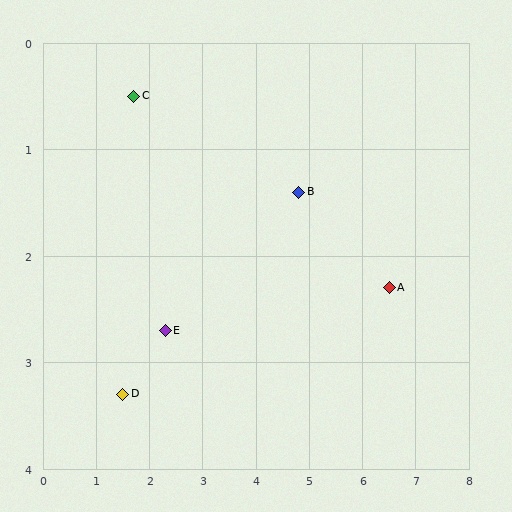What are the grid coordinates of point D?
Point D is at approximately (1.5, 3.3).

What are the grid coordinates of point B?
Point B is at approximately (4.8, 1.4).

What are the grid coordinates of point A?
Point A is at approximately (6.5, 2.3).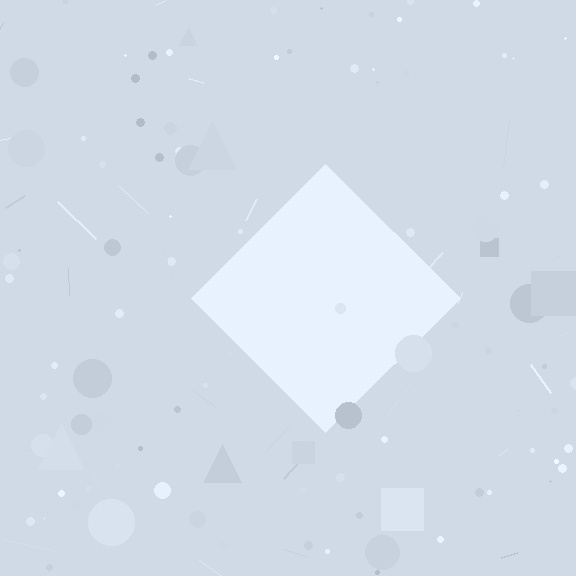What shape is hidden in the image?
A diamond is hidden in the image.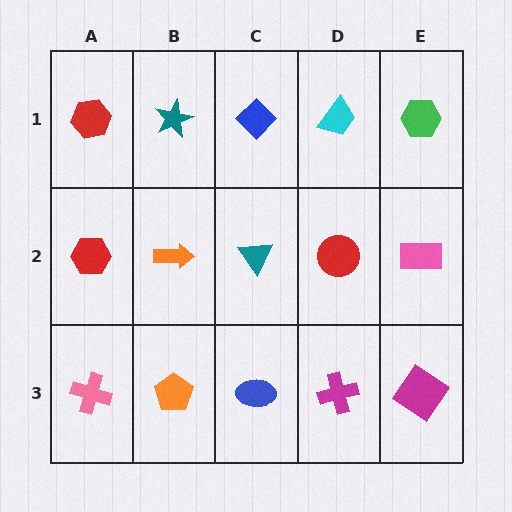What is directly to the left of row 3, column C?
An orange pentagon.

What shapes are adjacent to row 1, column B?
An orange arrow (row 2, column B), a red hexagon (row 1, column A), a blue diamond (row 1, column C).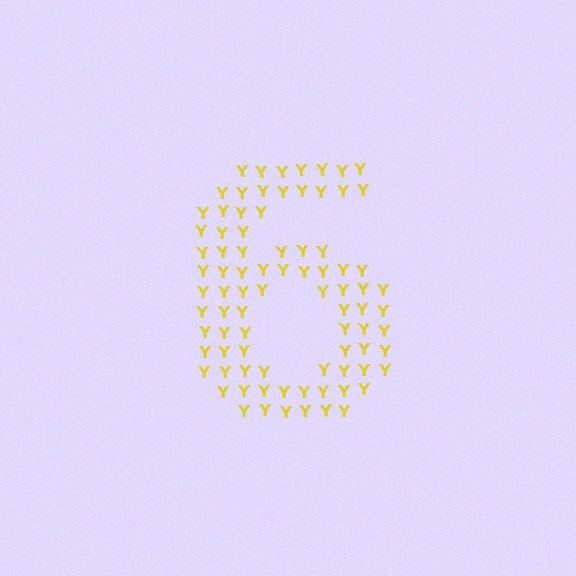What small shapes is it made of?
It is made of small letter Y's.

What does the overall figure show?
The overall figure shows the digit 6.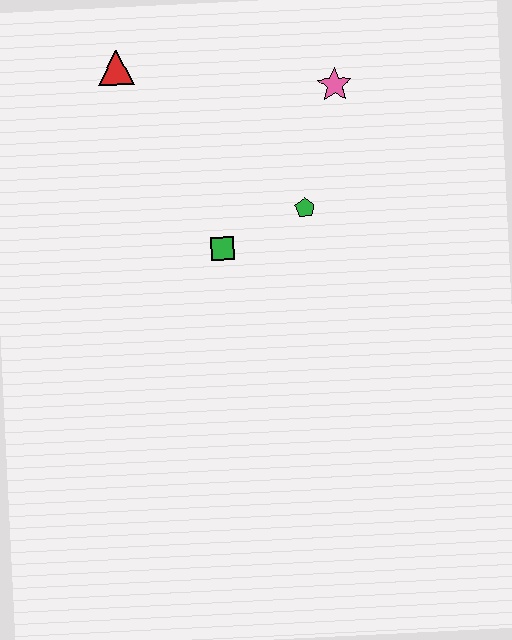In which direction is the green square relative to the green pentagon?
The green square is to the left of the green pentagon.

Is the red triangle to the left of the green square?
Yes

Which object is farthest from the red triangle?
The green pentagon is farthest from the red triangle.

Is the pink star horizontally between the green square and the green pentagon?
No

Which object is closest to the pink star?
The green pentagon is closest to the pink star.